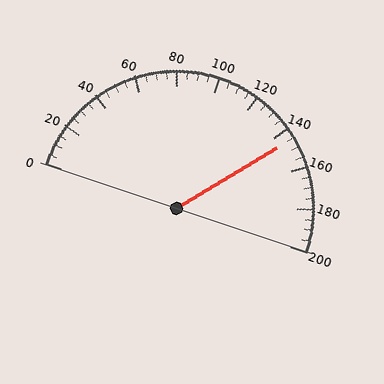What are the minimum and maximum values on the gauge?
The gauge ranges from 0 to 200.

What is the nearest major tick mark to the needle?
The nearest major tick mark is 140.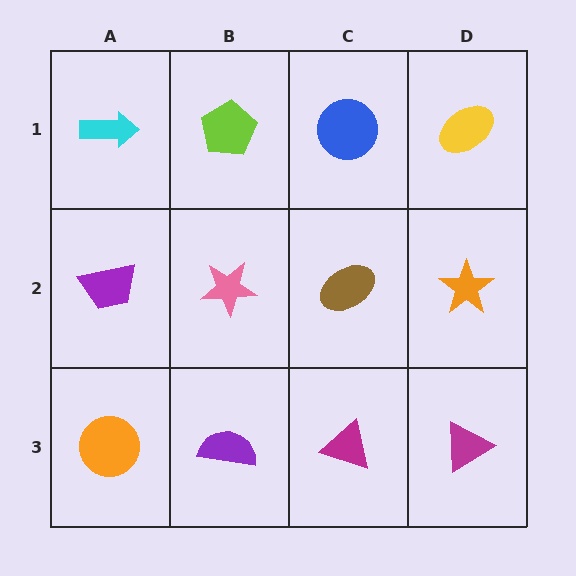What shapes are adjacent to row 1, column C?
A brown ellipse (row 2, column C), a lime pentagon (row 1, column B), a yellow ellipse (row 1, column D).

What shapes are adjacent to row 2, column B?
A lime pentagon (row 1, column B), a purple semicircle (row 3, column B), a purple trapezoid (row 2, column A), a brown ellipse (row 2, column C).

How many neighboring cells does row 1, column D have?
2.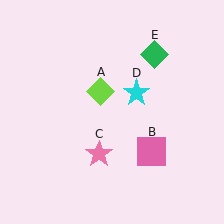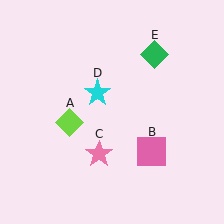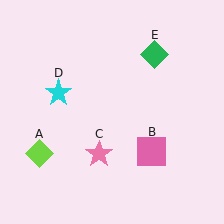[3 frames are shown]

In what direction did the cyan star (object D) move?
The cyan star (object D) moved left.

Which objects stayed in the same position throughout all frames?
Pink square (object B) and pink star (object C) and green diamond (object E) remained stationary.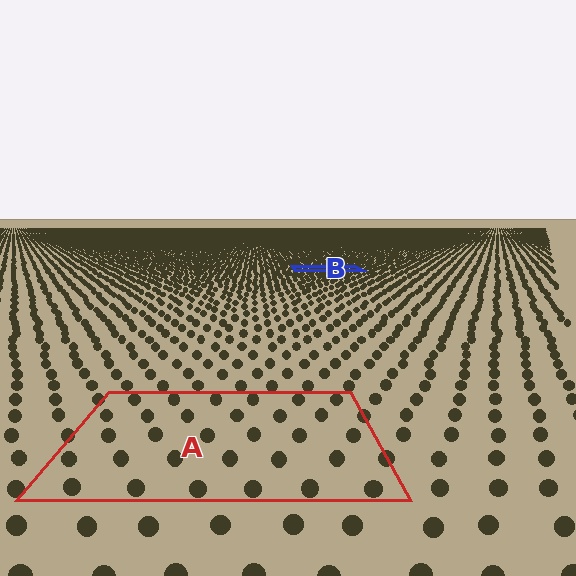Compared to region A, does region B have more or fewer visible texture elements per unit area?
Region B has more texture elements per unit area — they are packed more densely because it is farther away.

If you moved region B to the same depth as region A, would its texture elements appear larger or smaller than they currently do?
They would appear larger. At a closer depth, the same texture elements are projected at a bigger on-screen size.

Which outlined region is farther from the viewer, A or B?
Region B is farther from the viewer — the texture elements inside it appear smaller and more densely packed.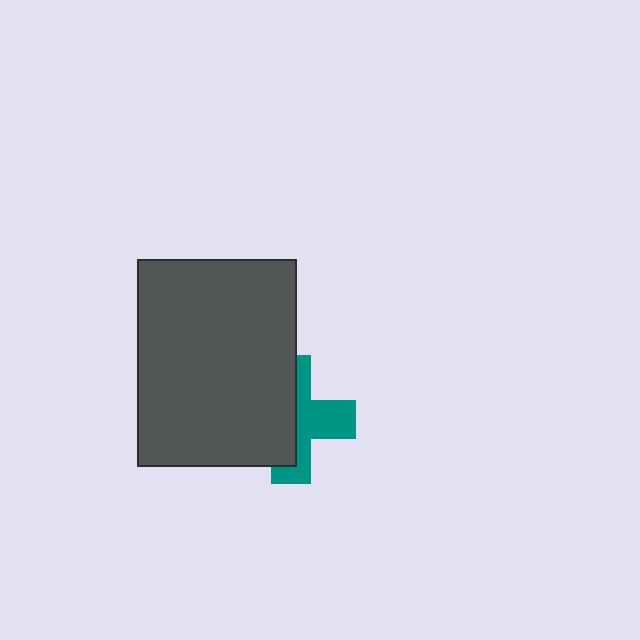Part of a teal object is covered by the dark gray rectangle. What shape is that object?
It is a cross.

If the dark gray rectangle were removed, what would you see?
You would see the complete teal cross.